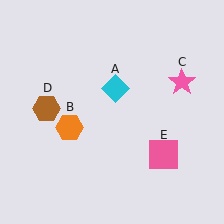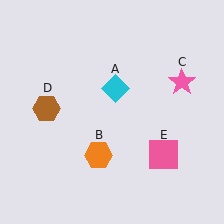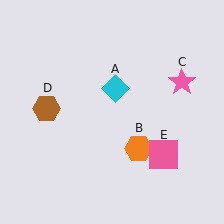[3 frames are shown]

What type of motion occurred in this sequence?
The orange hexagon (object B) rotated counterclockwise around the center of the scene.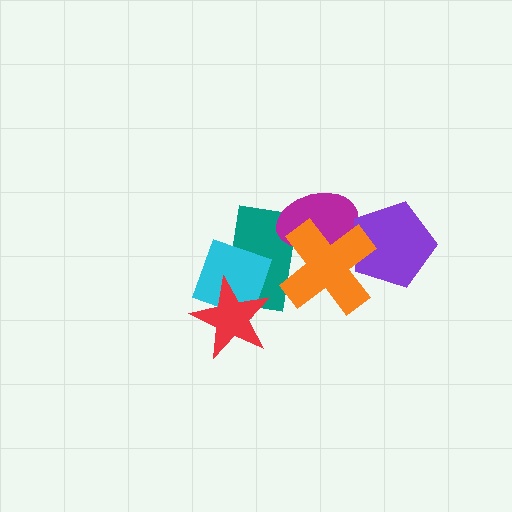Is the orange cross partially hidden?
No, no other shape covers it.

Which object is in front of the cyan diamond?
The red star is in front of the cyan diamond.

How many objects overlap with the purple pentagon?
1 object overlaps with the purple pentagon.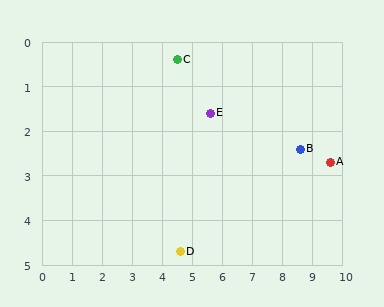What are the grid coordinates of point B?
Point B is at approximately (8.6, 2.4).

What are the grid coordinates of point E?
Point E is at approximately (5.6, 1.6).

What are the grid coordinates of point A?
Point A is at approximately (9.6, 2.7).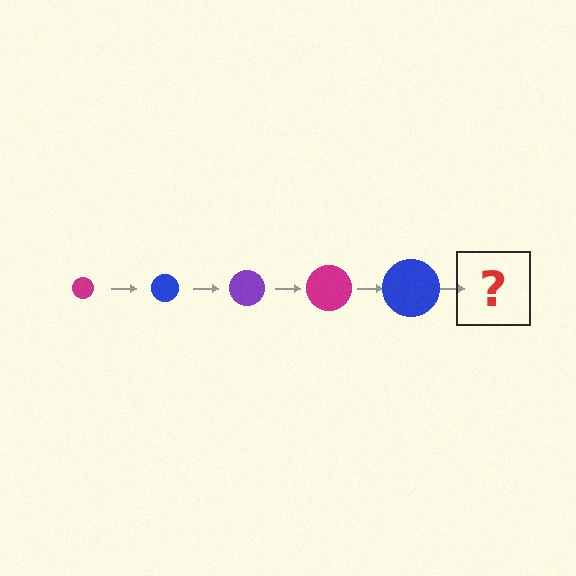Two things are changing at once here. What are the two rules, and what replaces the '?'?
The two rules are that the circle grows larger each step and the color cycles through magenta, blue, and purple. The '?' should be a purple circle, larger than the previous one.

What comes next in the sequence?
The next element should be a purple circle, larger than the previous one.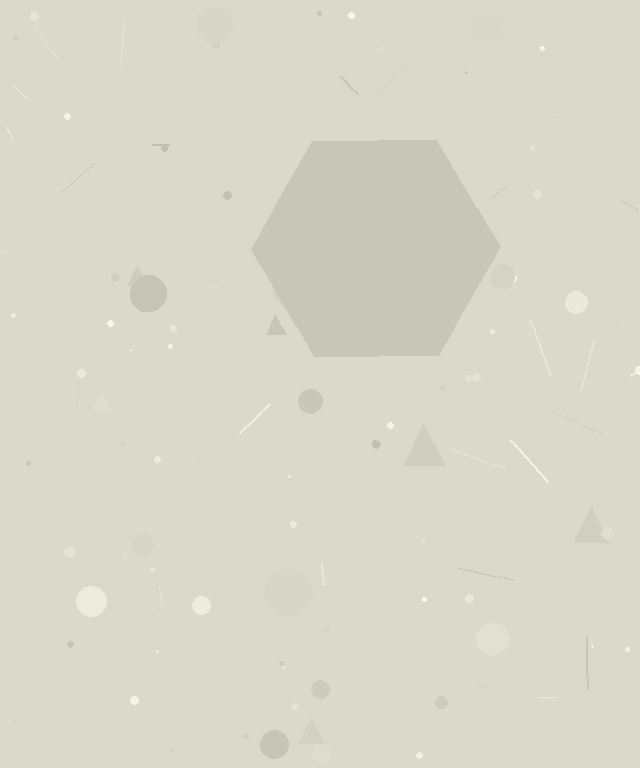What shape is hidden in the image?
A hexagon is hidden in the image.